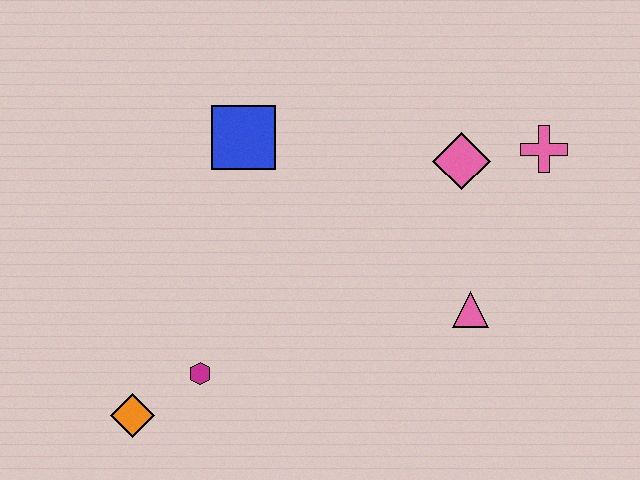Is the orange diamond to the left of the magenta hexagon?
Yes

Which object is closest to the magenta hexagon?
The orange diamond is closest to the magenta hexagon.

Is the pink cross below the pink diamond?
No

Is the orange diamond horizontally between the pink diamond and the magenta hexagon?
No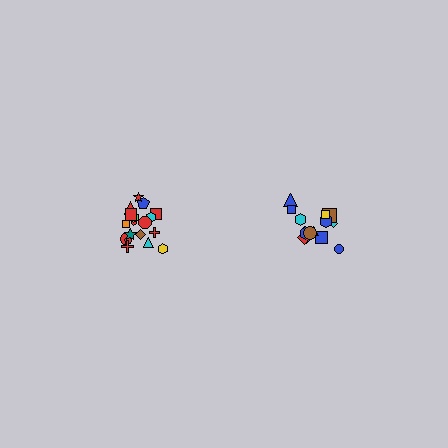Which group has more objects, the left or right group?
The left group.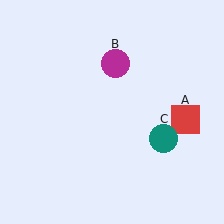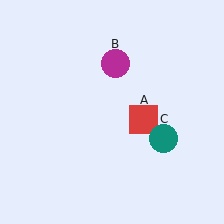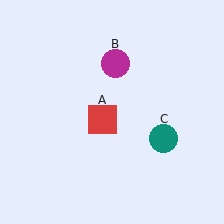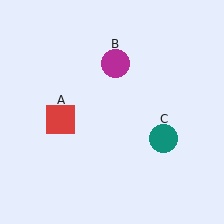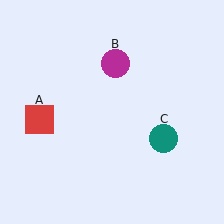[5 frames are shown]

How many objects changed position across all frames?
1 object changed position: red square (object A).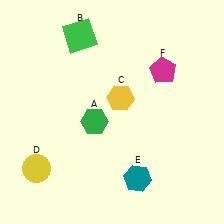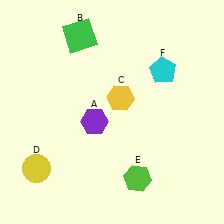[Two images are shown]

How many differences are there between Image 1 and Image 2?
There are 3 differences between the two images.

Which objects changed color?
A changed from green to purple. E changed from teal to lime. F changed from magenta to cyan.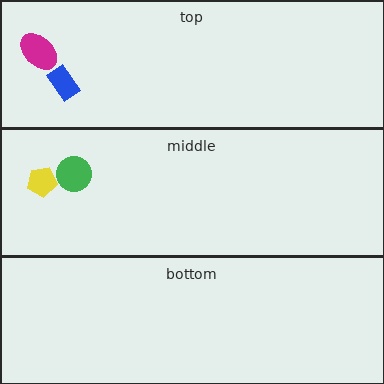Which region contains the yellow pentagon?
The middle region.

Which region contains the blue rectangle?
The top region.